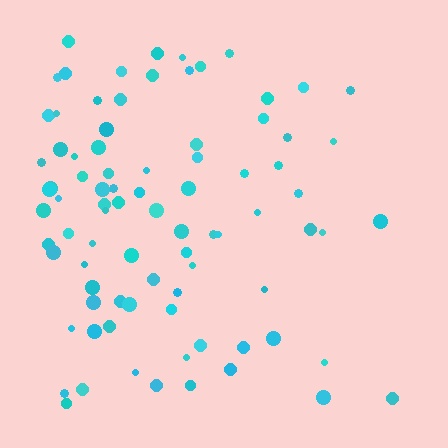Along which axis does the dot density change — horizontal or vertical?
Horizontal.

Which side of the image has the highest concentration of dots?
The left.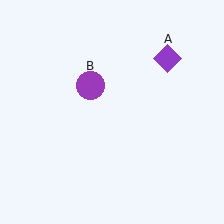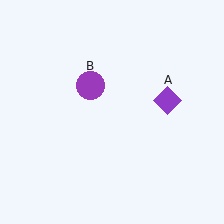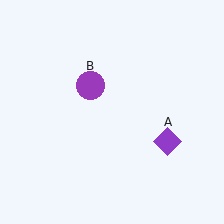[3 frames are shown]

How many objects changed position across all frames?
1 object changed position: purple diamond (object A).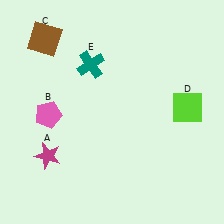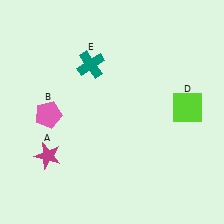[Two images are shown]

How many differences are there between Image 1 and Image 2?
There is 1 difference between the two images.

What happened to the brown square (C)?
The brown square (C) was removed in Image 2. It was in the top-left area of Image 1.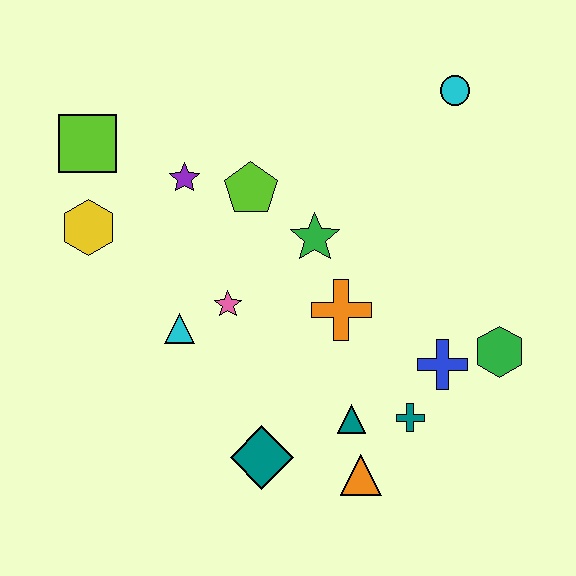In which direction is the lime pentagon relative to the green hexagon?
The lime pentagon is to the left of the green hexagon.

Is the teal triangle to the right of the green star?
Yes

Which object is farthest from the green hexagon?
The lime square is farthest from the green hexagon.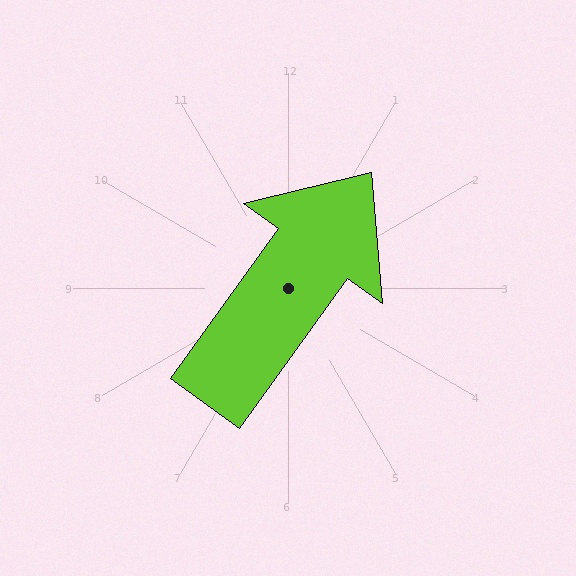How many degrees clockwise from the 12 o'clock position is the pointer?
Approximately 36 degrees.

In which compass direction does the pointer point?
Northeast.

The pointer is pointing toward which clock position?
Roughly 1 o'clock.